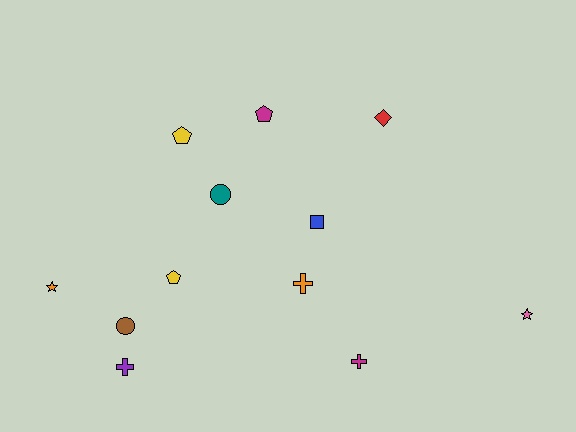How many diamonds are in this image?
There is 1 diamond.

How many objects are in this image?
There are 12 objects.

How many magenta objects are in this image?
There are 2 magenta objects.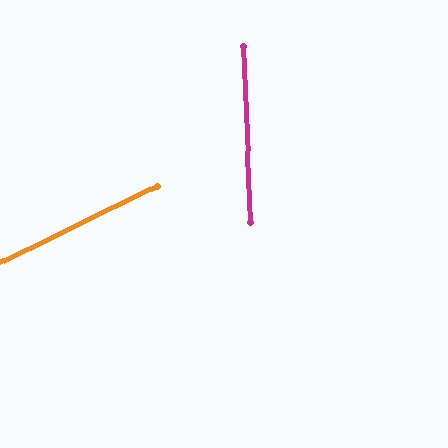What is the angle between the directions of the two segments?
Approximately 66 degrees.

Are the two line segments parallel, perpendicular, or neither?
Neither parallel nor perpendicular — they differ by about 66°.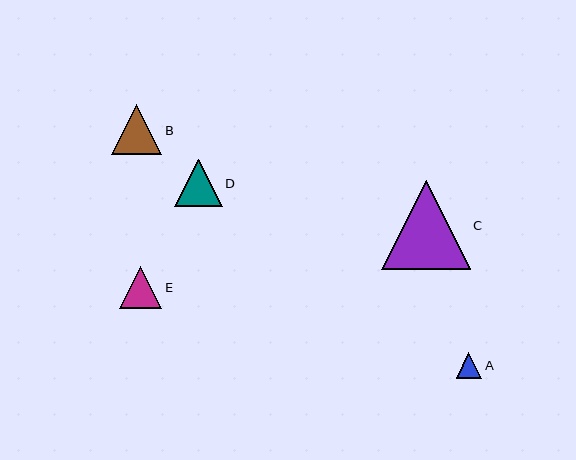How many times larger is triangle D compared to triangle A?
Triangle D is approximately 1.9 times the size of triangle A.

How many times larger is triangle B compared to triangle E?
Triangle B is approximately 1.2 times the size of triangle E.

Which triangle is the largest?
Triangle C is the largest with a size of approximately 89 pixels.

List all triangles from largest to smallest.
From largest to smallest: C, B, D, E, A.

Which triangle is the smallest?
Triangle A is the smallest with a size of approximately 26 pixels.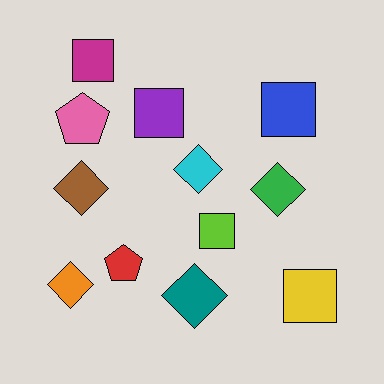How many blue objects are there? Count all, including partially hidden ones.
There is 1 blue object.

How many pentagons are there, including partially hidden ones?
There are 2 pentagons.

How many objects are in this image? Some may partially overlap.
There are 12 objects.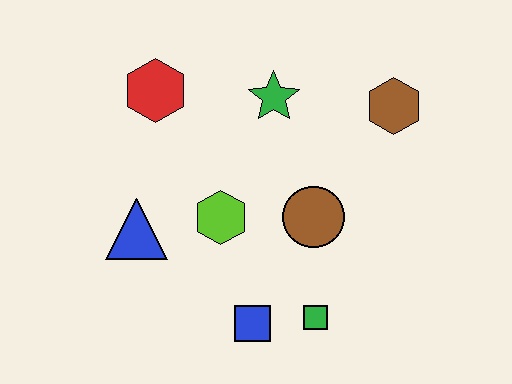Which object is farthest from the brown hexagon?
The blue triangle is farthest from the brown hexagon.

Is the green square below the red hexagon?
Yes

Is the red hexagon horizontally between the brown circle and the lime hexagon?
No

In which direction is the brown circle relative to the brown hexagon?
The brown circle is below the brown hexagon.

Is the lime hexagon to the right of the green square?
No